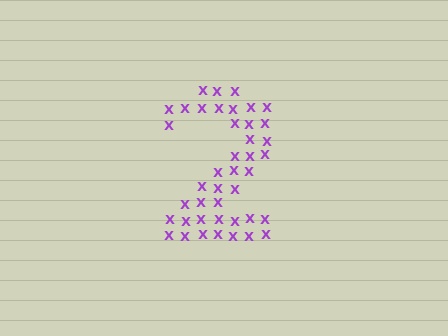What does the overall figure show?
The overall figure shows the digit 2.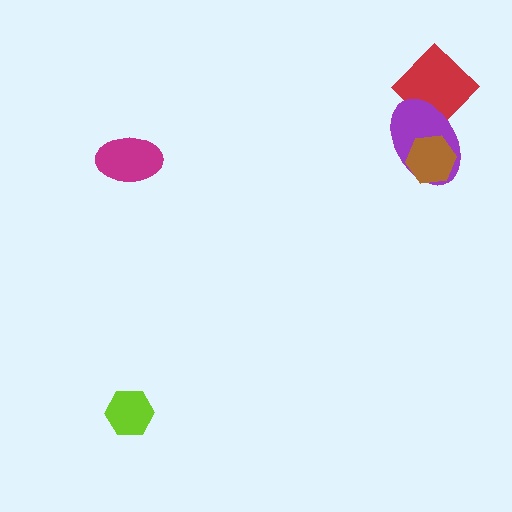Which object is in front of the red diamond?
The purple ellipse is in front of the red diamond.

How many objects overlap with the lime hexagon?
0 objects overlap with the lime hexagon.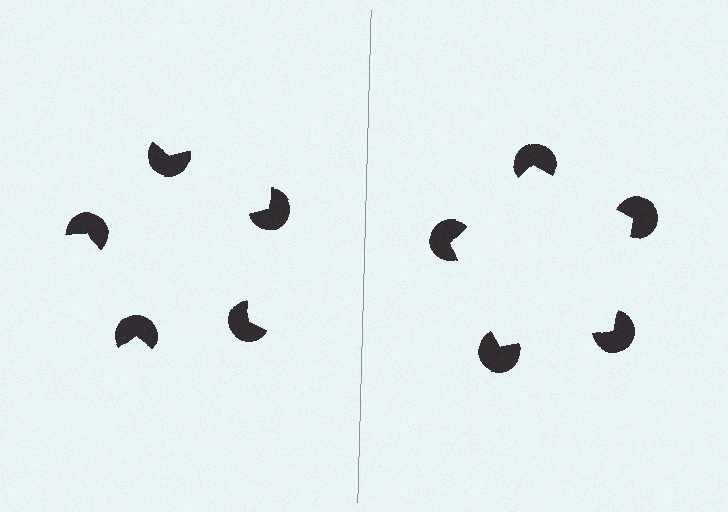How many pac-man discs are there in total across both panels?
10 — 5 on each side.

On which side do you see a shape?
An illusory pentagon appears on the right side. On the left side the wedge cuts are rotated, so no coherent shape forms.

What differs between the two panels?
The pac-man discs are positioned identically on both sides; only the wedge orientations differ. On the right they align to a pentagon; on the left they are misaligned.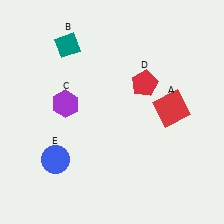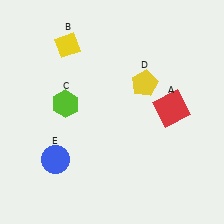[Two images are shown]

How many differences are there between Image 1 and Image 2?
There are 3 differences between the two images.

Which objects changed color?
B changed from teal to yellow. C changed from purple to lime. D changed from red to yellow.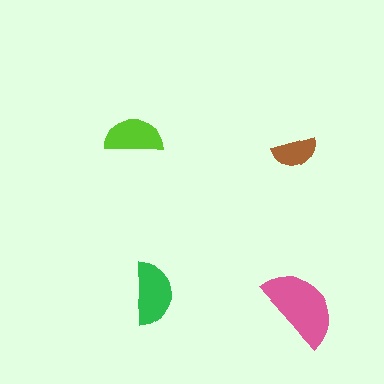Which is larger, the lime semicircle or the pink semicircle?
The pink one.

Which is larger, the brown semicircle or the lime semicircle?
The lime one.